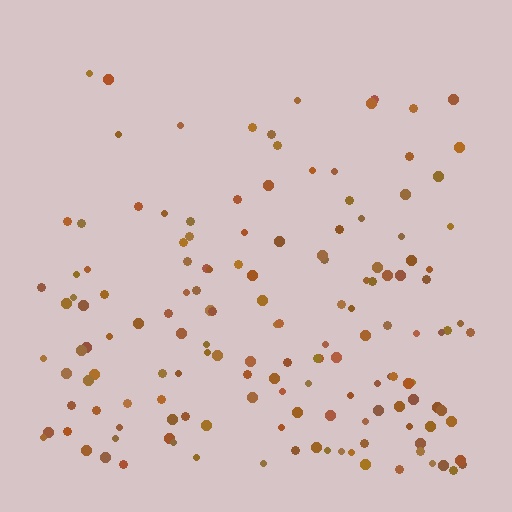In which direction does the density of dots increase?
From top to bottom, with the bottom side densest.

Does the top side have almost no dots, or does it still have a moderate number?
Still a moderate number, just noticeably fewer than the bottom.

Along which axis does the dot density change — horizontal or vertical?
Vertical.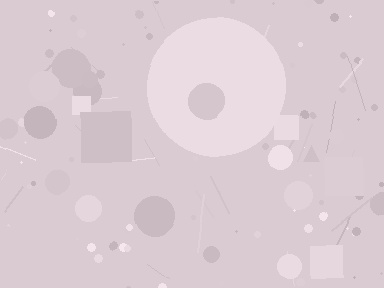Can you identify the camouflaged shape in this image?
The camouflaged shape is a circle.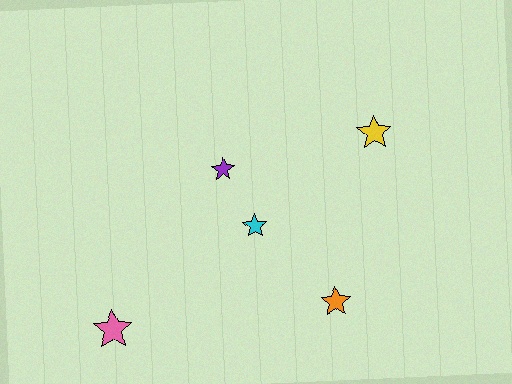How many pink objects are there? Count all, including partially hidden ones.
There is 1 pink object.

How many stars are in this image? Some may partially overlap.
There are 5 stars.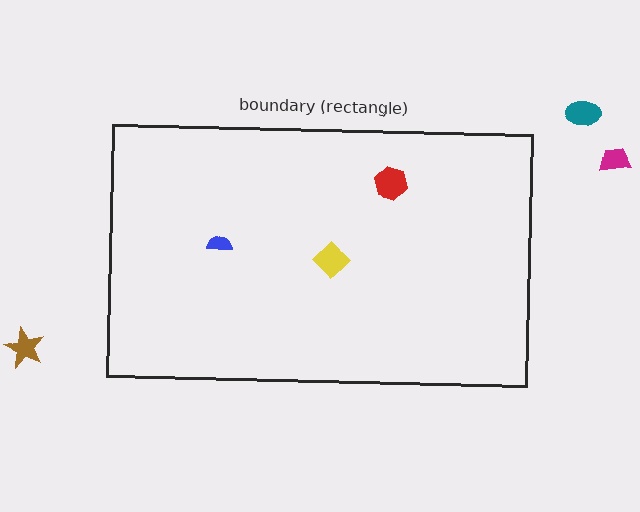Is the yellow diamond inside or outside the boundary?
Inside.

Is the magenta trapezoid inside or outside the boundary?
Outside.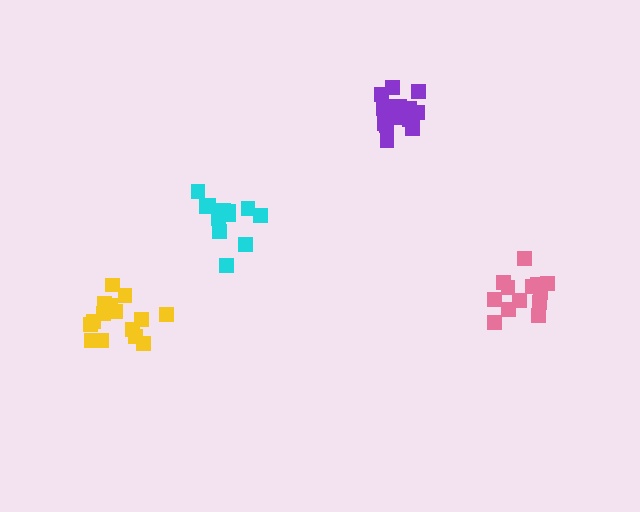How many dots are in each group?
Group 1: 15 dots, Group 2: 16 dots, Group 3: 13 dots, Group 4: 13 dots (57 total).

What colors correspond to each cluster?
The clusters are colored: yellow, purple, cyan, pink.